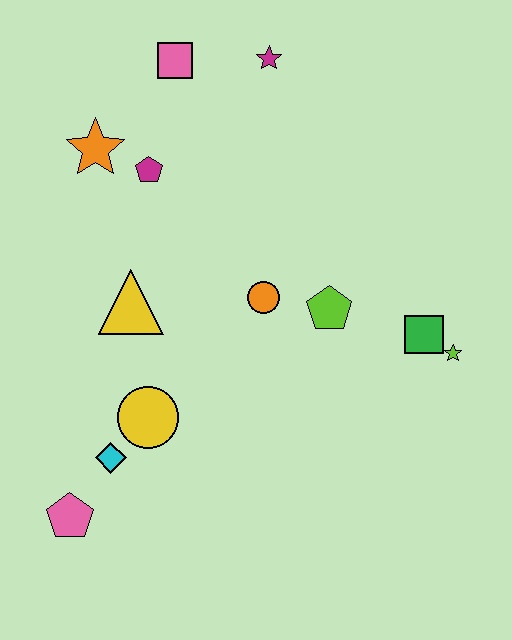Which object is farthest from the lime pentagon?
The pink pentagon is farthest from the lime pentagon.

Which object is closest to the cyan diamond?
The yellow circle is closest to the cyan diamond.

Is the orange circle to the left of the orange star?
No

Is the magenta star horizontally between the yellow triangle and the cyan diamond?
No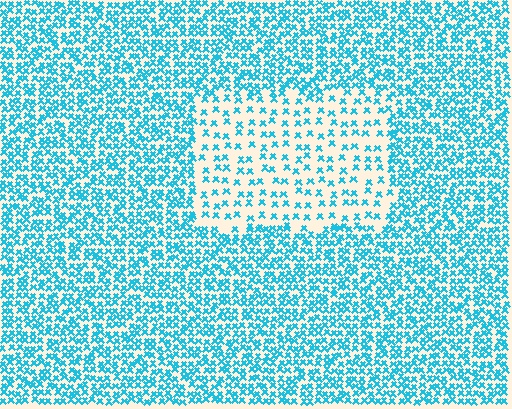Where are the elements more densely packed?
The elements are more densely packed outside the rectangle boundary.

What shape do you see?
I see a rectangle.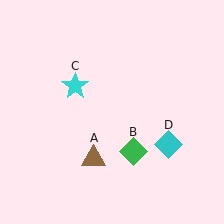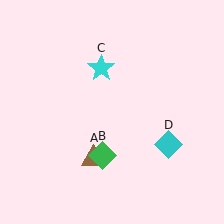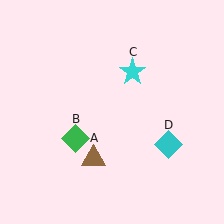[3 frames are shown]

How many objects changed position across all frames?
2 objects changed position: green diamond (object B), cyan star (object C).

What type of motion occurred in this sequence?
The green diamond (object B), cyan star (object C) rotated clockwise around the center of the scene.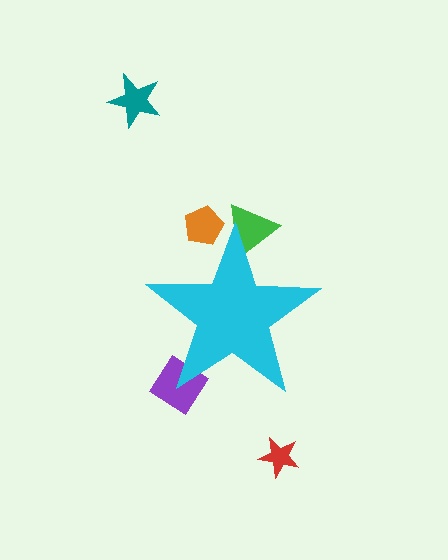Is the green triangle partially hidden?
Yes, the green triangle is partially hidden behind the cyan star.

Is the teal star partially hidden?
No, the teal star is fully visible.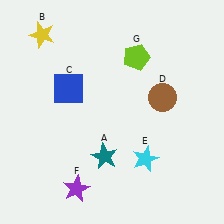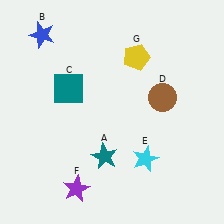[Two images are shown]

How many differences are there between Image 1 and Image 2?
There are 3 differences between the two images.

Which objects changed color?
B changed from yellow to blue. C changed from blue to teal. G changed from lime to yellow.